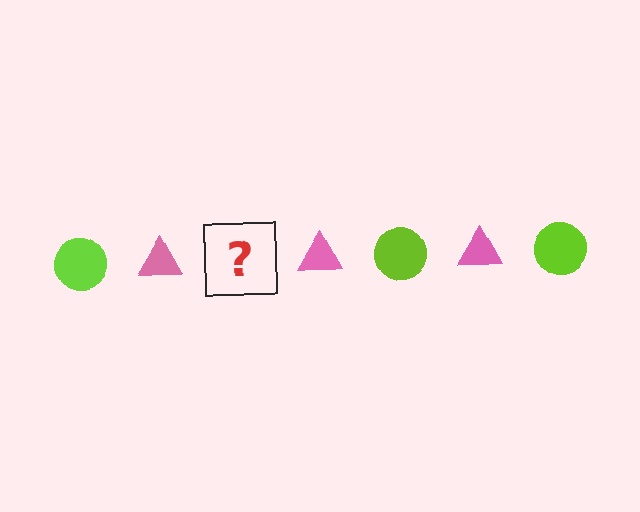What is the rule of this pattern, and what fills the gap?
The rule is that the pattern alternates between lime circle and pink triangle. The gap should be filled with a lime circle.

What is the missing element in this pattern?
The missing element is a lime circle.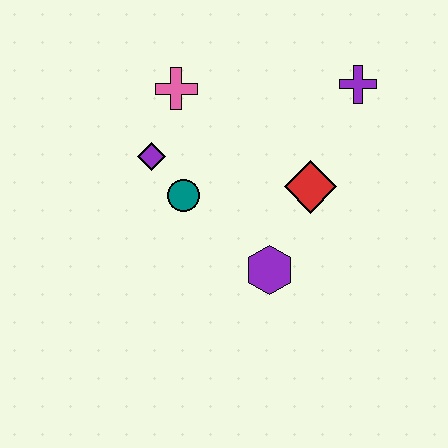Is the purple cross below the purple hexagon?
No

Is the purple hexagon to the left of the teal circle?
No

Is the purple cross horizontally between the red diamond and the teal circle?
No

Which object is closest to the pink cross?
The purple diamond is closest to the pink cross.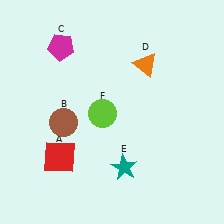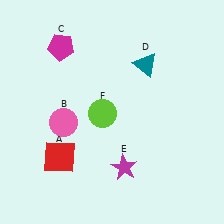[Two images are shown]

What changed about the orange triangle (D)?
In Image 1, D is orange. In Image 2, it changed to teal.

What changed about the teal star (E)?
In Image 1, E is teal. In Image 2, it changed to magenta.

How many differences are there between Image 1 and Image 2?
There are 3 differences between the two images.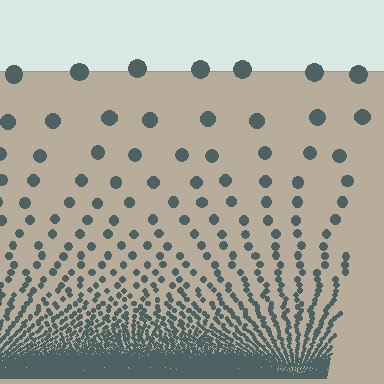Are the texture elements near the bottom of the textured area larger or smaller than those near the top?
Smaller. The gradient is inverted — elements near the bottom are smaller and denser.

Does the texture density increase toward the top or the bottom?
Density increases toward the bottom.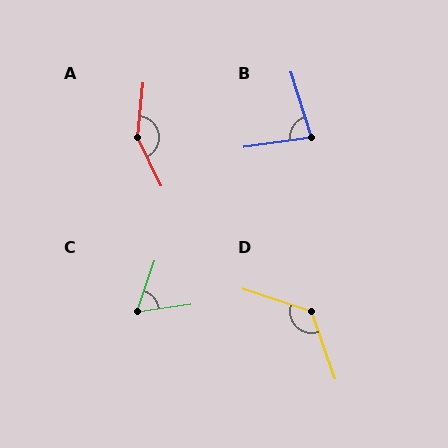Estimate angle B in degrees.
Approximately 81 degrees.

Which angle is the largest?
A, at approximately 148 degrees.